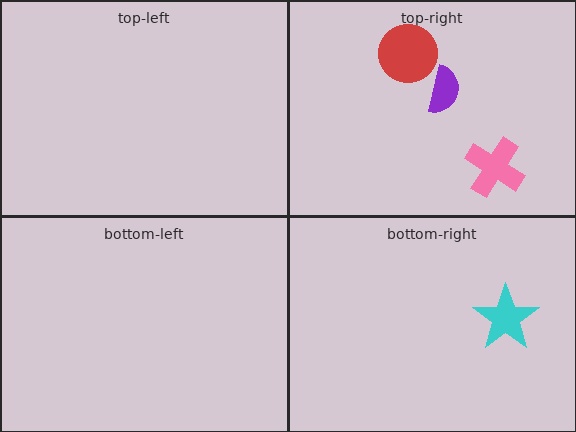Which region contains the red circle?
The top-right region.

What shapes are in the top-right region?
The pink cross, the red circle, the purple semicircle.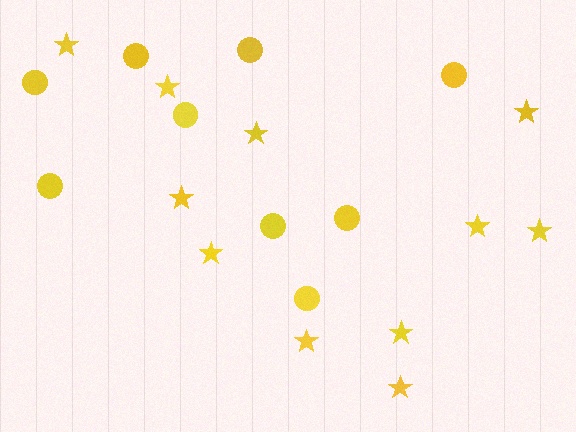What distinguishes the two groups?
There are 2 groups: one group of stars (11) and one group of circles (9).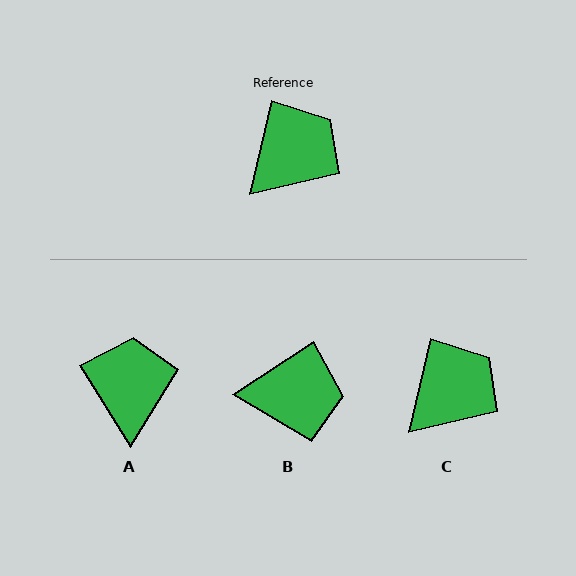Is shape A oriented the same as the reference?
No, it is off by about 45 degrees.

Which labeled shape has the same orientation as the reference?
C.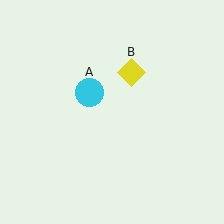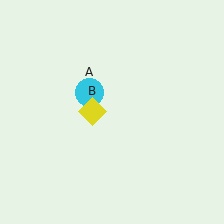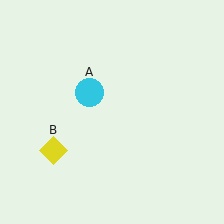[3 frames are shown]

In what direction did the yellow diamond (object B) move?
The yellow diamond (object B) moved down and to the left.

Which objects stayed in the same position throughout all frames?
Cyan circle (object A) remained stationary.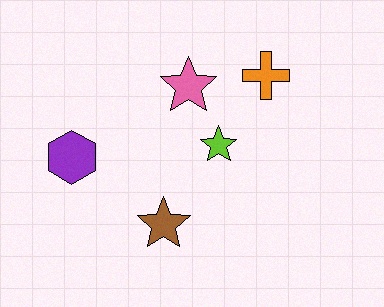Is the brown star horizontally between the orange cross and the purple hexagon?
Yes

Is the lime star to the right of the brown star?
Yes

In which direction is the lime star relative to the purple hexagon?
The lime star is to the right of the purple hexagon.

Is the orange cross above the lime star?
Yes